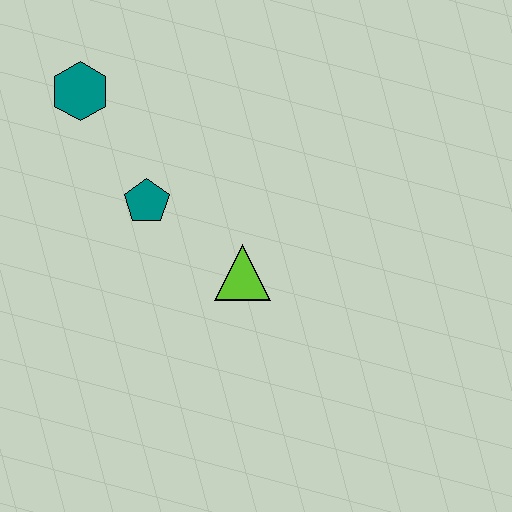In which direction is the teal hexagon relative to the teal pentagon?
The teal hexagon is above the teal pentagon.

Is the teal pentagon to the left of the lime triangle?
Yes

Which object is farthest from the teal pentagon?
The teal hexagon is farthest from the teal pentagon.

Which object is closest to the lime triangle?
The teal pentagon is closest to the lime triangle.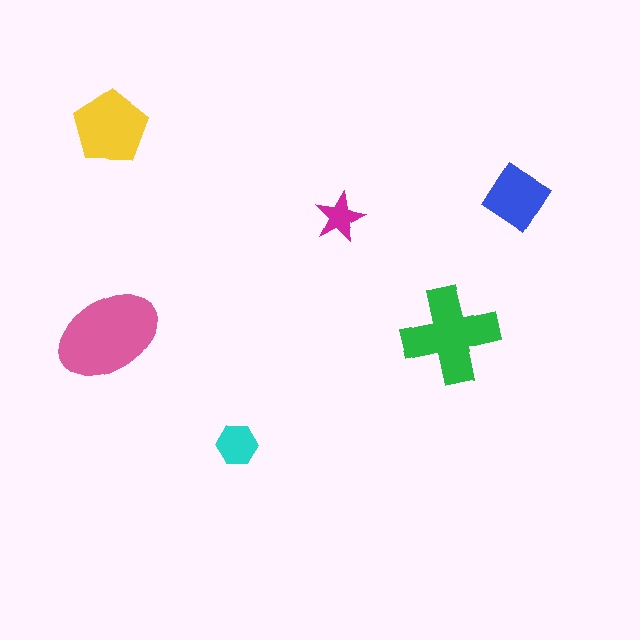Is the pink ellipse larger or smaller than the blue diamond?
Larger.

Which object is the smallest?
The magenta star.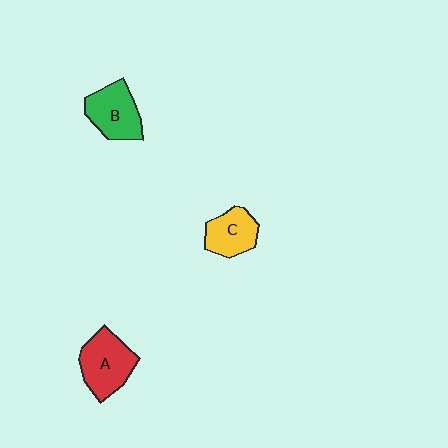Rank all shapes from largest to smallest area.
From largest to smallest: A (red), B (green), C (yellow).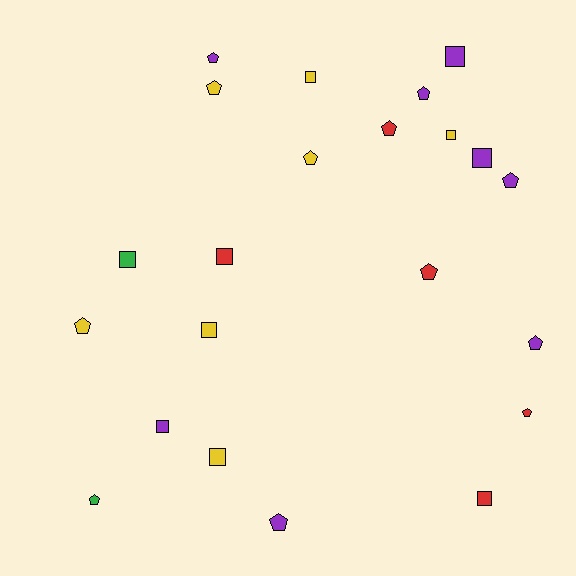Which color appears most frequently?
Purple, with 8 objects.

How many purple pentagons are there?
There are 5 purple pentagons.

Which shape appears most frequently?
Pentagon, with 12 objects.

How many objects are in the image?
There are 22 objects.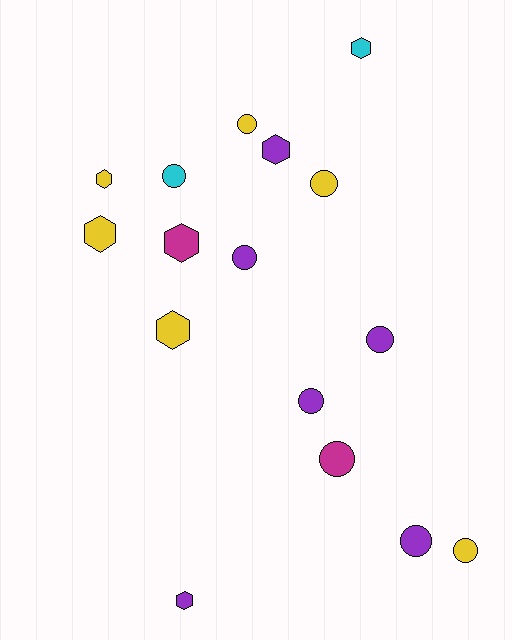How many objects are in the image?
There are 16 objects.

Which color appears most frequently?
Purple, with 6 objects.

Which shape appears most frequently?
Circle, with 9 objects.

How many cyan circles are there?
There is 1 cyan circle.